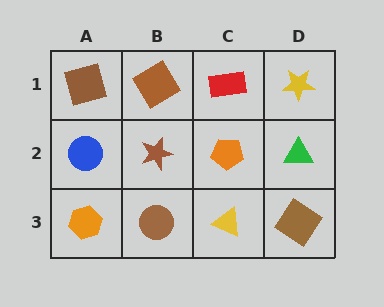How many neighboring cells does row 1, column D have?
2.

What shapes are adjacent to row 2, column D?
A yellow star (row 1, column D), a brown diamond (row 3, column D), an orange pentagon (row 2, column C).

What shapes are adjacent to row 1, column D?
A green triangle (row 2, column D), a red rectangle (row 1, column C).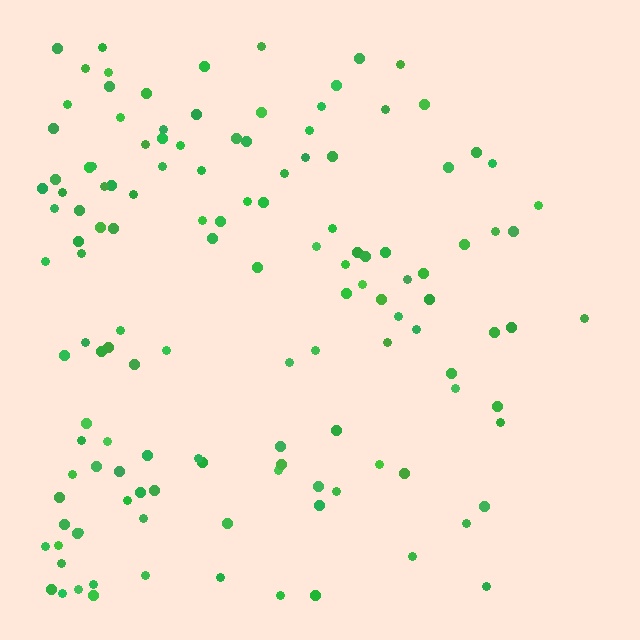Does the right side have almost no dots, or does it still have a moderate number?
Still a moderate number, just noticeably fewer than the left.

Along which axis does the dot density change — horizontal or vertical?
Horizontal.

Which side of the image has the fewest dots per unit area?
The right.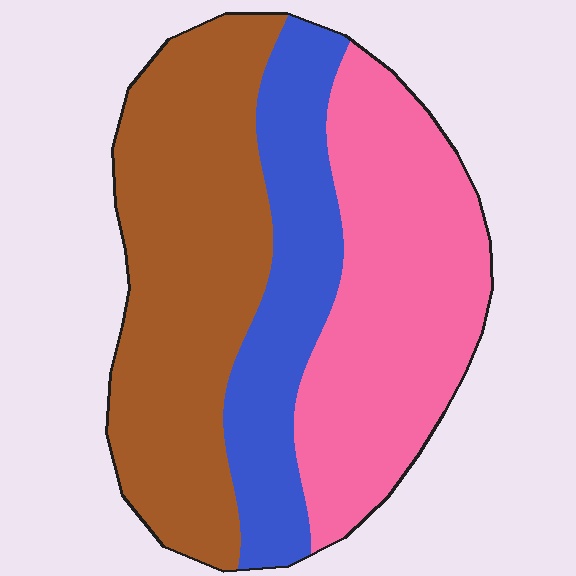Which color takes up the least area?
Blue, at roughly 25%.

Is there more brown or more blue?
Brown.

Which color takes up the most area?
Brown, at roughly 40%.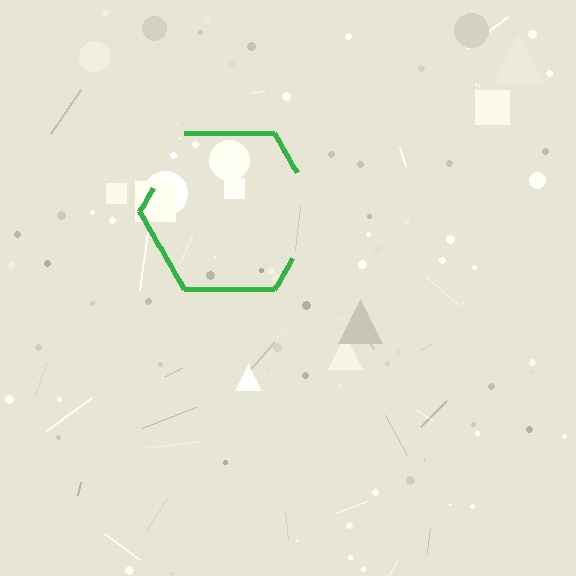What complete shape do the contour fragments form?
The contour fragments form a hexagon.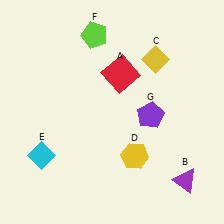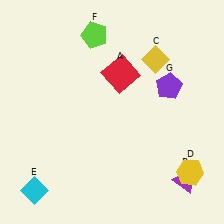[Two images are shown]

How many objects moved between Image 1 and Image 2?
3 objects moved between the two images.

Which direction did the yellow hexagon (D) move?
The yellow hexagon (D) moved right.